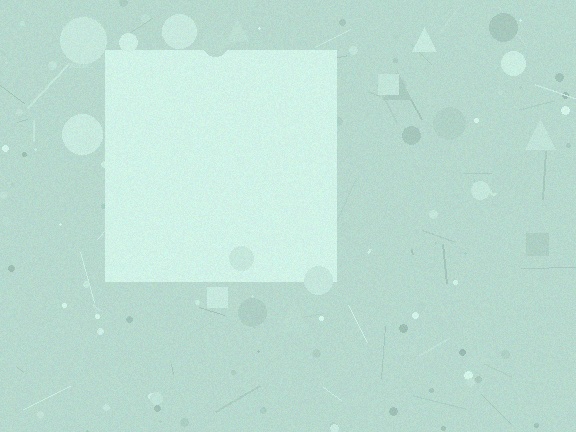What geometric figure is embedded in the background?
A square is embedded in the background.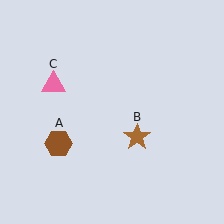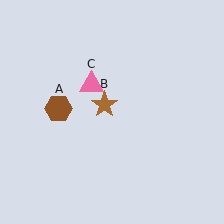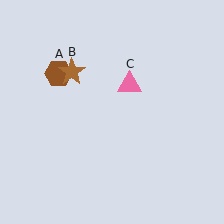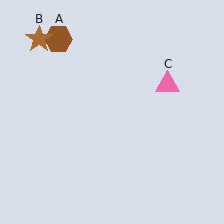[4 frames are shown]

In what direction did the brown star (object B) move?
The brown star (object B) moved up and to the left.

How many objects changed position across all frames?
3 objects changed position: brown hexagon (object A), brown star (object B), pink triangle (object C).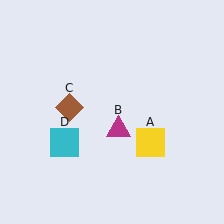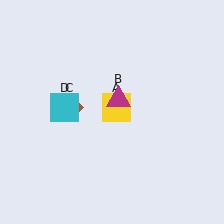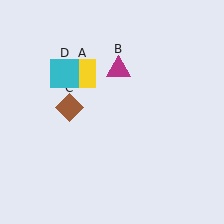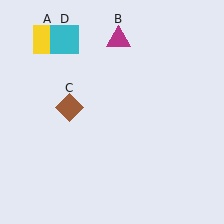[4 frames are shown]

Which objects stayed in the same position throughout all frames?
Brown diamond (object C) remained stationary.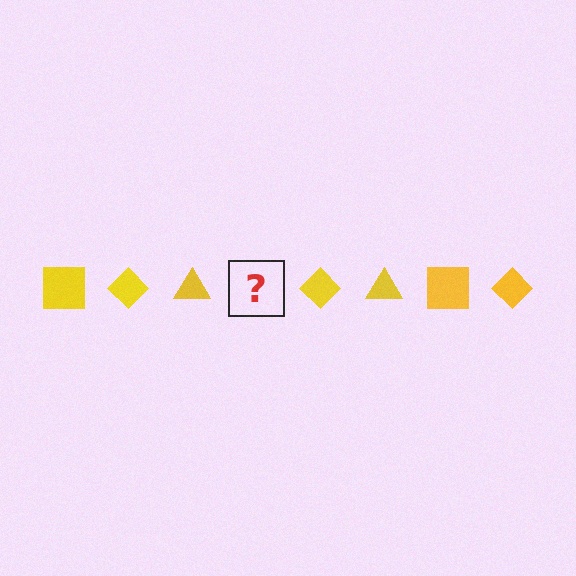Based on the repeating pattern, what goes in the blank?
The blank should be a yellow square.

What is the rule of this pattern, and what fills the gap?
The rule is that the pattern cycles through square, diamond, triangle shapes in yellow. The gap should be filled with a yellow square.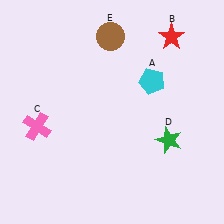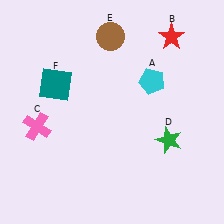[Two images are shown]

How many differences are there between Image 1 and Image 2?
There is 1 difference between the two images.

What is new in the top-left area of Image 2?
A teal square (F) was added in the top-left area of Image 2.